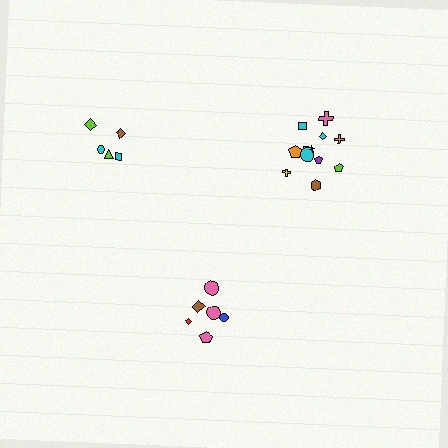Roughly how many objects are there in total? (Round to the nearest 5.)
Roughly 25 objects in total.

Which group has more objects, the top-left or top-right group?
The top-right group.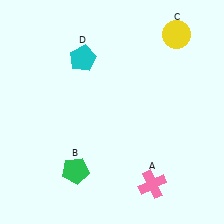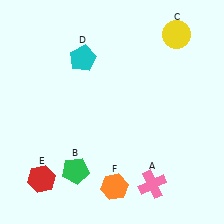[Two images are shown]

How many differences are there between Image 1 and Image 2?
There are 2 differences between the two images.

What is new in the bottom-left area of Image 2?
A red hexagon (E) was added in the bottom-left area of Image 2.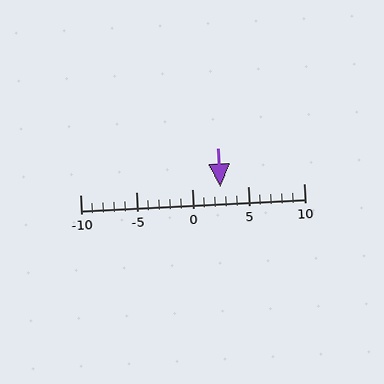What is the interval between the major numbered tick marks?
The major tick marks are spaced 5 units apart.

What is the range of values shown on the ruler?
The ruler shows values from -10 to 10.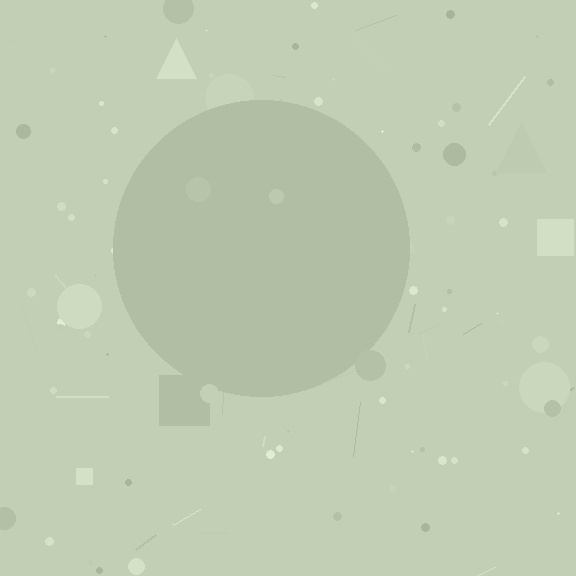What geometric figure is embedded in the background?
A circle is embedded in the background.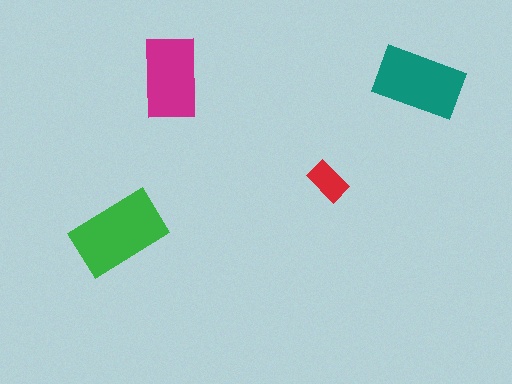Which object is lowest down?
The green rectangle is bottommost.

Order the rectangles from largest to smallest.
the green one, the teal one, the magenta one, the red one.